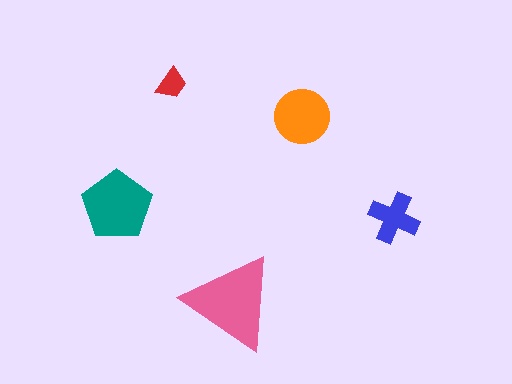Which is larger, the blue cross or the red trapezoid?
The blue cross.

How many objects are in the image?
There are 5 objects in the image.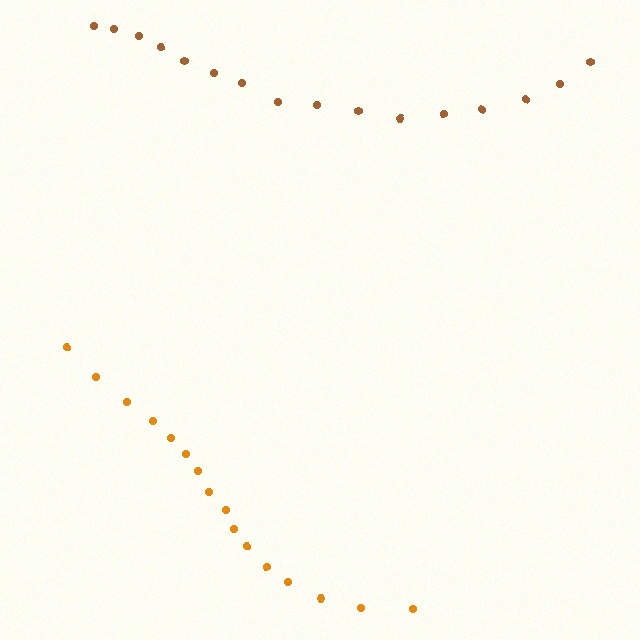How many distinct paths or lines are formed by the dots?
There are 2 distinct paths.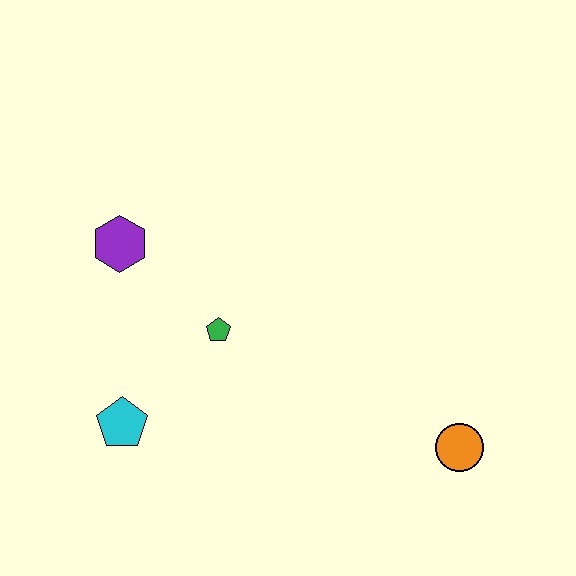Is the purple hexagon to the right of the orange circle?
No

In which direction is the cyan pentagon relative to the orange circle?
The cyan pentagon is to the left of the orange circle.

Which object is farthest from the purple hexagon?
The orange circle is farthest from the purple hexagon.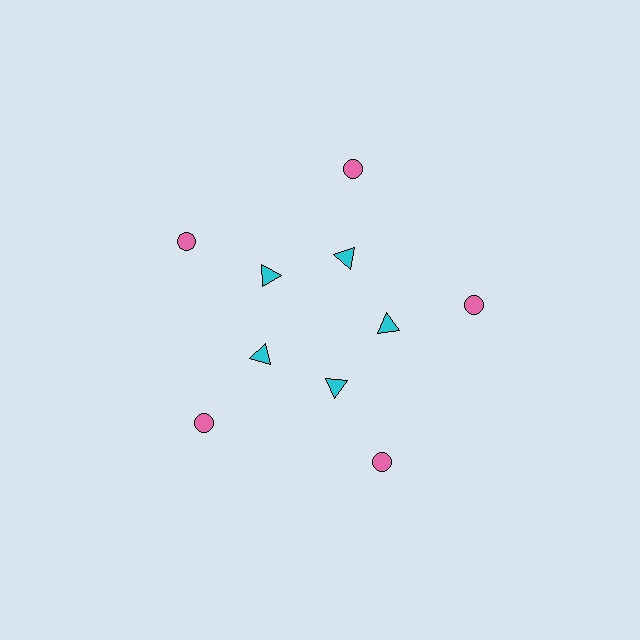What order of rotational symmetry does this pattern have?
This pattern has 5-fold rotational symmetry.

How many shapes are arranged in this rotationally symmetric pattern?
There are 10 shapes, arranged in 5 groups of 2.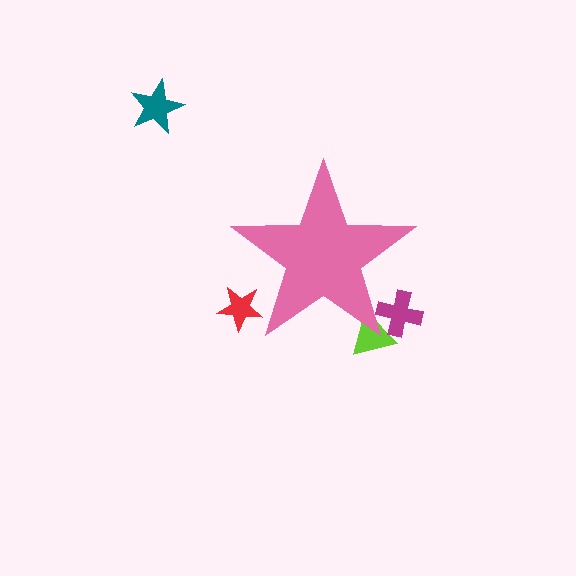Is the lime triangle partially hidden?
Yes, the lime triangle is partially hidden behind the pink star.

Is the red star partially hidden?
Yes, the red star is partially hidden behind the pink star.